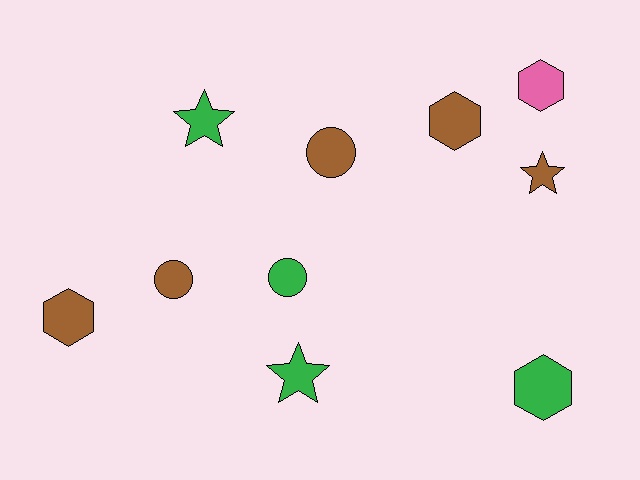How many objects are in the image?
There are 10 objects.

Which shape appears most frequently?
Hexagon, with 4 objects.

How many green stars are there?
There are 2 green stars.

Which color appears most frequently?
Brown, with 5 objects.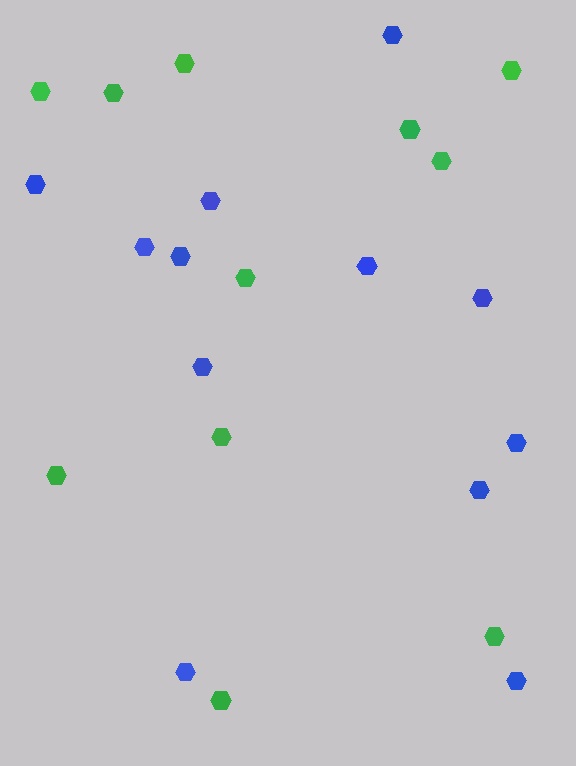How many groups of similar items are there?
There are 2 groups: one group of blue hexagons (12) and one group of green hexagons (11).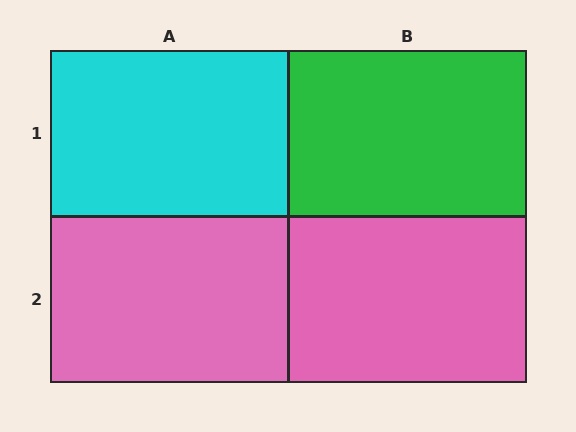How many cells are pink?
2 cells are pink.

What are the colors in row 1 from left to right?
Cyan, green.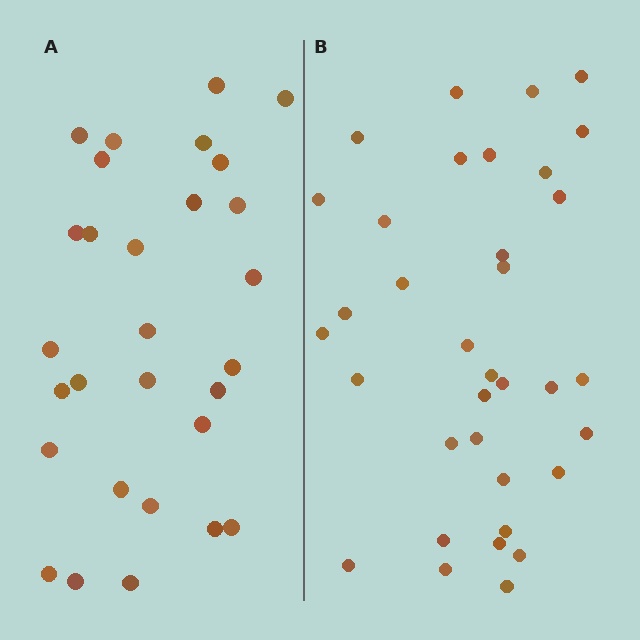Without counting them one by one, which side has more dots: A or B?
Region B (the right region) has more dots.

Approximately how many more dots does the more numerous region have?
Region B has about 6 more dots than region A.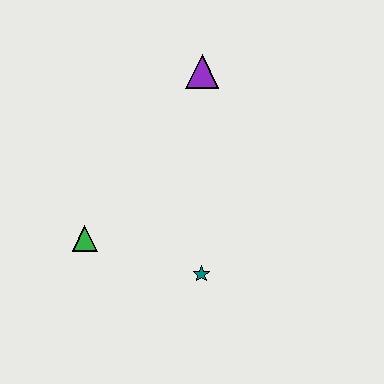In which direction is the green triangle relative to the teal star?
The green triangle is to the left of the teal star.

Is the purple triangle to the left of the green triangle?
No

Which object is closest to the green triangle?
The teal star is closest to the green triangle.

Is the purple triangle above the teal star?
Yes